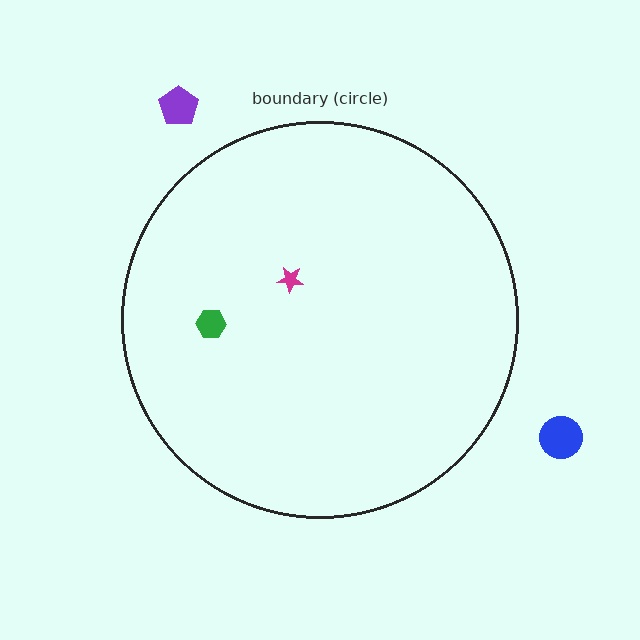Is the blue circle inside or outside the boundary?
Outside.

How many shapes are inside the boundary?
2 inside, 2 outside.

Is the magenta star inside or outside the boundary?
Inside.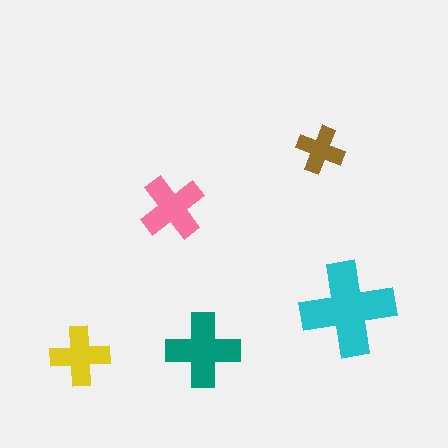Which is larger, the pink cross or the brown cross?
The pink one.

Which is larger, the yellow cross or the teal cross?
The teal one.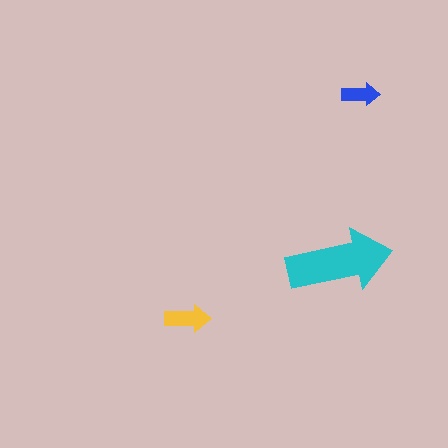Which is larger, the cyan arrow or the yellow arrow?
The cyan one.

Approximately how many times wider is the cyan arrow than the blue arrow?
About 3 times wider.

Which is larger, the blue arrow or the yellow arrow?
The yellow one.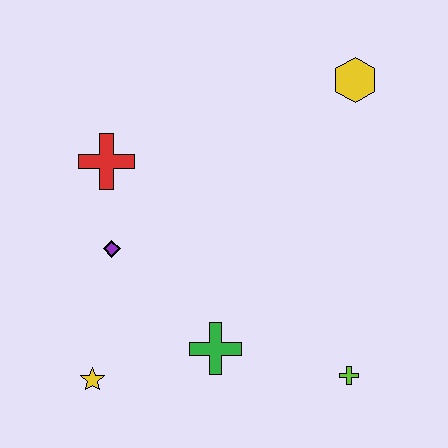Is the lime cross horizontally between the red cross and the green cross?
No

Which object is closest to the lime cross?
The green cross is closest to the lime cross.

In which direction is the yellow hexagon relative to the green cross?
The yellow hexagon is above the green cross.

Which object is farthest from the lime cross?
The red cross is farthest from the lime cross.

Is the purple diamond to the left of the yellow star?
No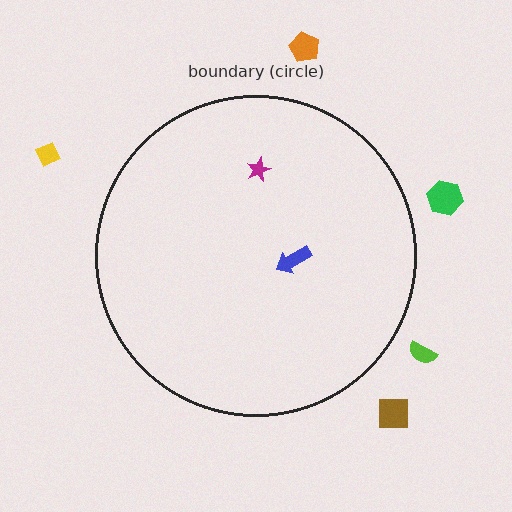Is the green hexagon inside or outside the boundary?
Outside.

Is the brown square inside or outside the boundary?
Outside.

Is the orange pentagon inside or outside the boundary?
Outside.